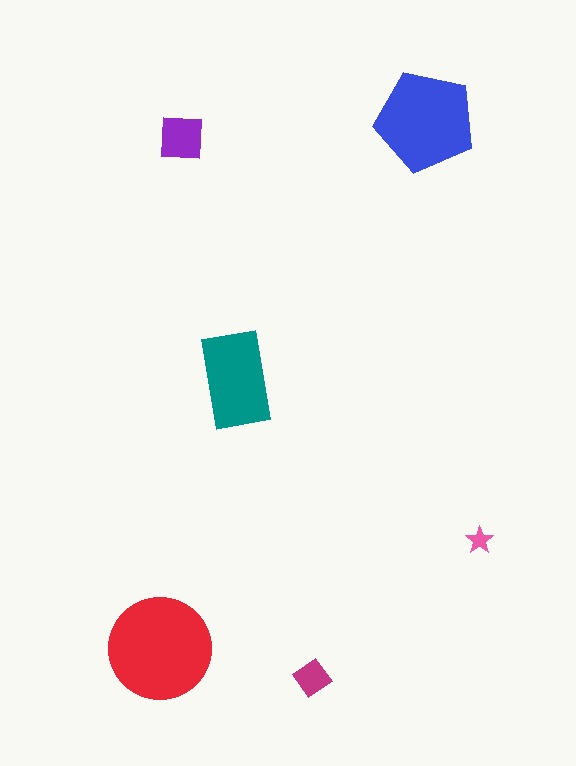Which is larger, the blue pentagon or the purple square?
The blue pentagon.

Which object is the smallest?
The pink star.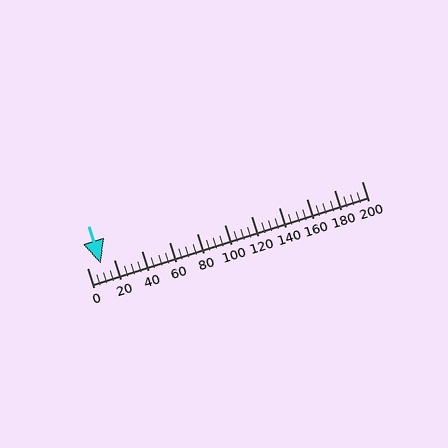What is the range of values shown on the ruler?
The ruler shows values from 0 to 200.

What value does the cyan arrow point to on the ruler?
The cyan arrow points to approximately 10.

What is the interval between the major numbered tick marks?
The major tick marks are spaced 20 units apart.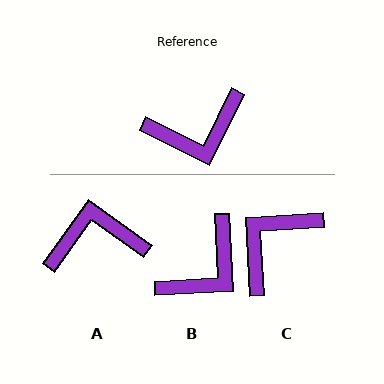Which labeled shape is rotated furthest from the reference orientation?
A, about 171 degrees away.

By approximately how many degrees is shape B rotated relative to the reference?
Approximately 29 degrees counter-clockwise.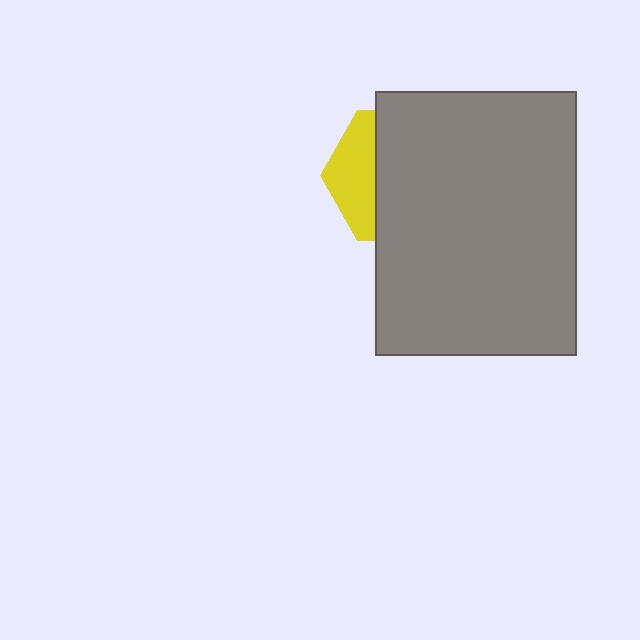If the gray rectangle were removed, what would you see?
You would see the complete yellow hexagon.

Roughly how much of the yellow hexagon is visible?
A small part of it is visible (roughly 33%).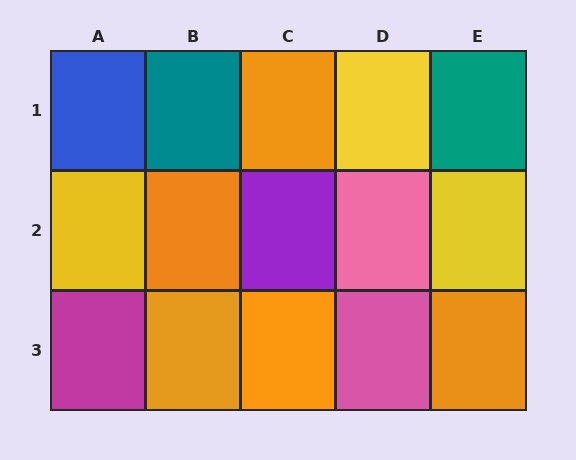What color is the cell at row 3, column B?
Orange.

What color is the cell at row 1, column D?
Yellow.